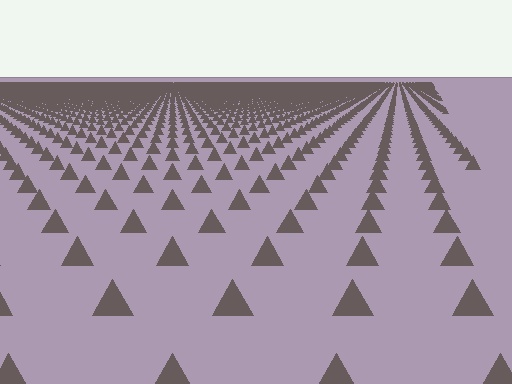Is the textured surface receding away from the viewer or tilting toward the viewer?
The surface is receding away from the viewer. Texture elements get smaller and denser toward the top.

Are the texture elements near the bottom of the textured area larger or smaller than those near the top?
Larger. Near the bottom, elements are closer to the viewer and appear at a bigger on-screen size.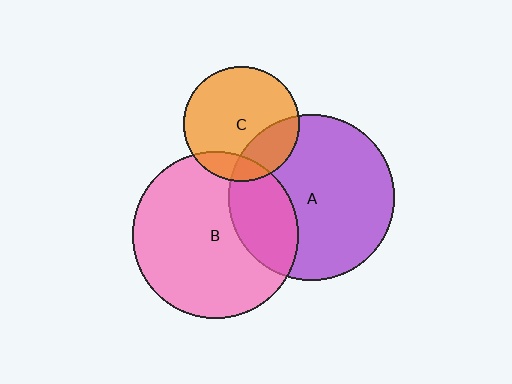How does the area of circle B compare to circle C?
Approximately 2.1 times.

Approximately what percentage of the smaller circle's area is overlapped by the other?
Approximately 25%.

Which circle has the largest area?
Circle B (pink).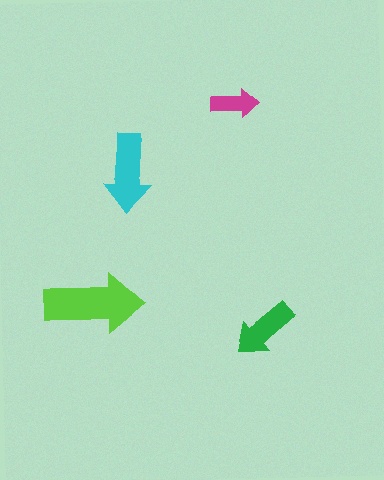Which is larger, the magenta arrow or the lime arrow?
The lime one.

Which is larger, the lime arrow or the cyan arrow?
The lime one.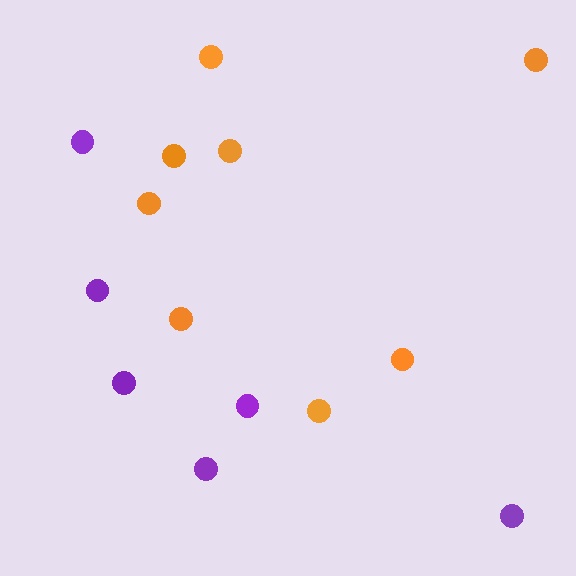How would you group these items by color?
There are 2 groups: one group of purple circles (6) and one group of orange circles (8).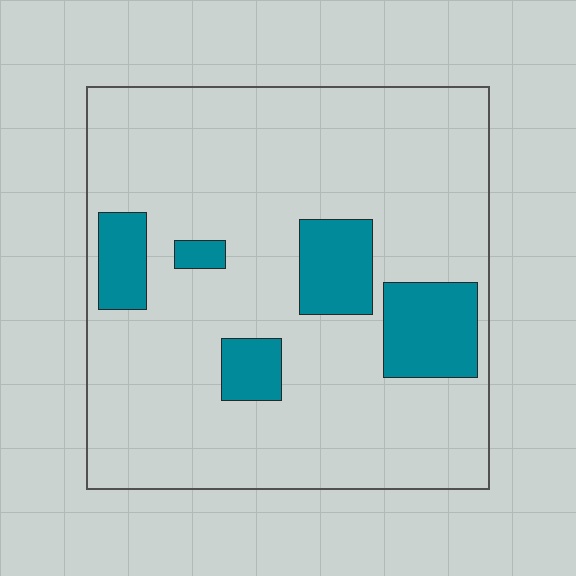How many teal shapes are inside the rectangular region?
5.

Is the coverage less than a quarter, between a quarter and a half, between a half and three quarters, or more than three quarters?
Less than a quarter.